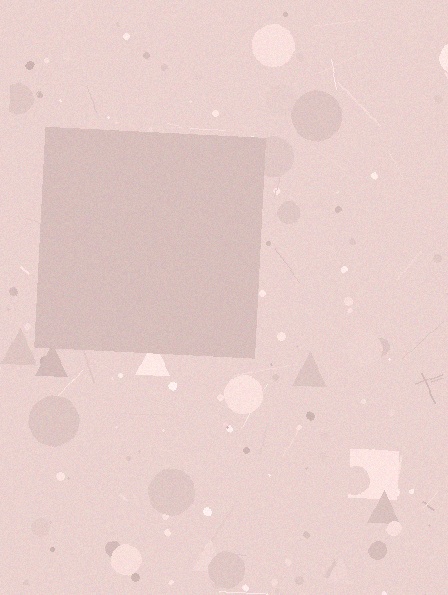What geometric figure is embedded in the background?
A square is embedded in the background.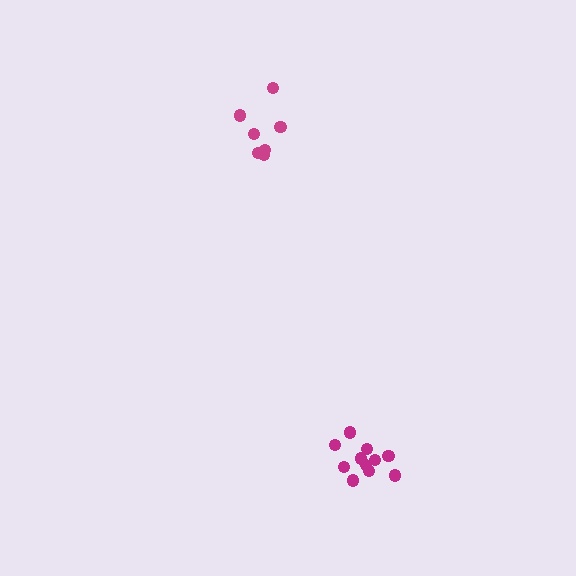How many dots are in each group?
Group 1: 7 dots, Group 2: 11 dots (18 total).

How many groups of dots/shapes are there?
There are 2 groups.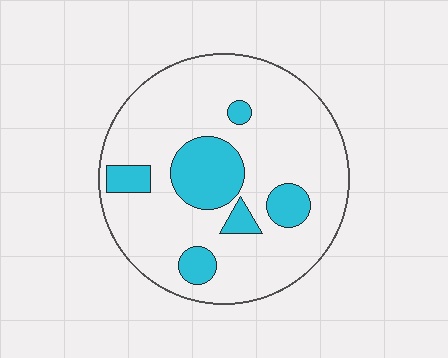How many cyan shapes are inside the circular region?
6.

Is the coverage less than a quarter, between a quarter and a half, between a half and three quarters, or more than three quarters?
Less than a quarter.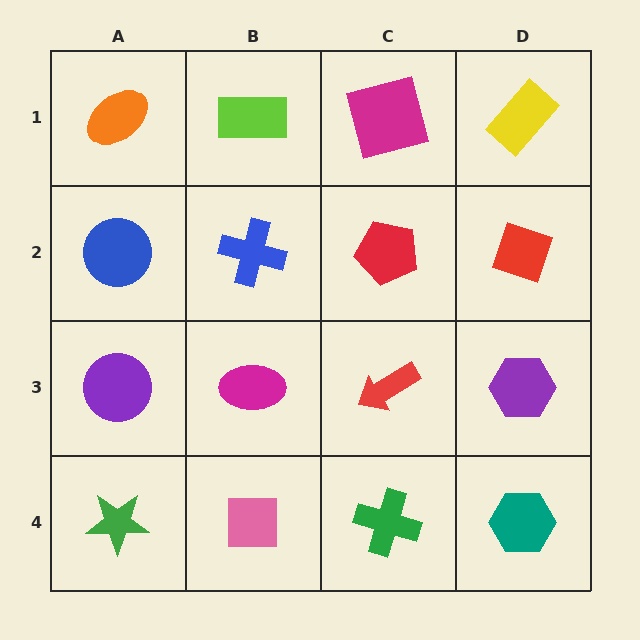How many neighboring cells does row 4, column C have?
3.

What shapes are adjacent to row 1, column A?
A blue circle (row 2, column A), a lime rectangle (row 1, column B).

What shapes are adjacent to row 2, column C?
A magenta square (row 1, column C), a red arrow (row 3, column C), a blue cross (row 2, column B), a red diamond (row 2, column D).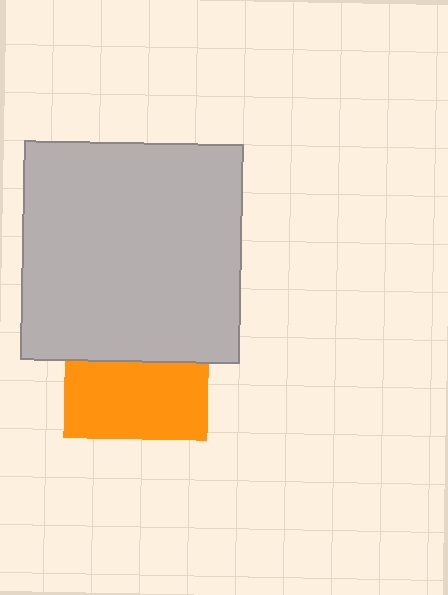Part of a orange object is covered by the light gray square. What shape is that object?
It is a square.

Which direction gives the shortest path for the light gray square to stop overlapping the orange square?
Moving up gives the shortest separation.